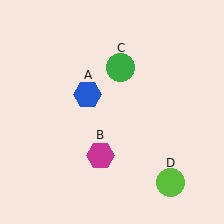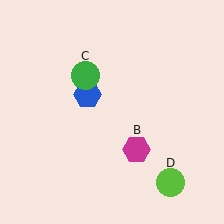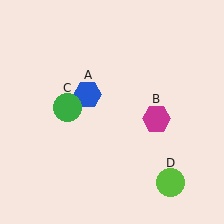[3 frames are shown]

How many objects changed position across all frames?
2 objects changed position: magenta hexagon (object B), green circle (object C).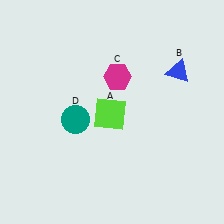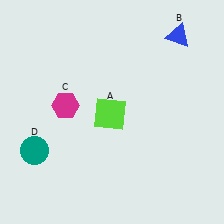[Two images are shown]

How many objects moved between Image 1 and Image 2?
3 objects moved between the two images.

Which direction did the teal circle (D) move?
The teal circle (D) moved left.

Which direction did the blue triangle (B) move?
The blue triangle (B) moved up.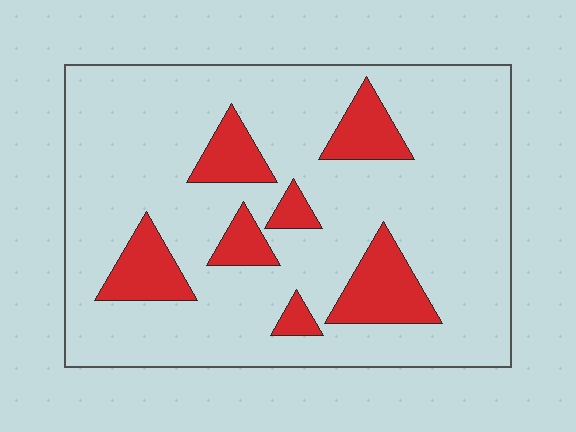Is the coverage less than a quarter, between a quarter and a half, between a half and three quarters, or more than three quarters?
Less than a quarter.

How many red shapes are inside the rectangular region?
7.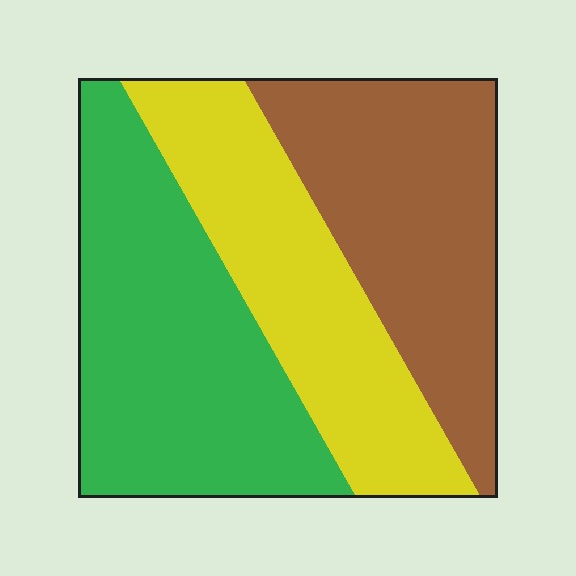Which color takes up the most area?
Green, at roughly 40%.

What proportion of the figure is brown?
Brown takes up between a sixth and a third of the figure.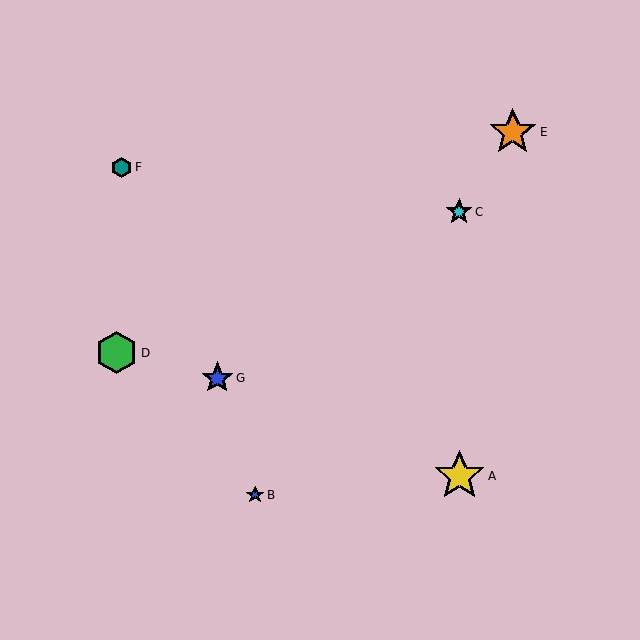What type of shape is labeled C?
Shape C is a cyan star.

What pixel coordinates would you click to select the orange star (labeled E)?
Click at (513, 132) to select the orange star E.